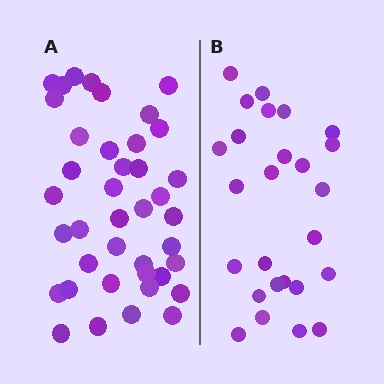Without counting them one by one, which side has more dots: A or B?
Region A (the left region) has more dots.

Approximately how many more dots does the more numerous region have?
Region A has approximately 15 more dots than region B.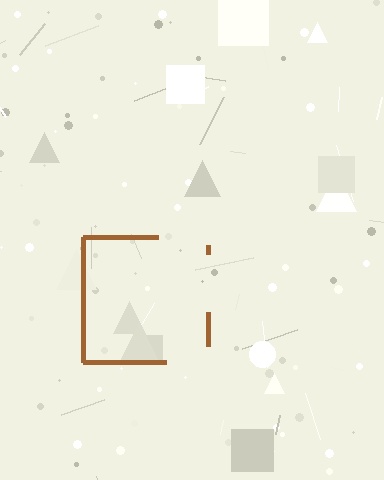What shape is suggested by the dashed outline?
The dashed outline suggests a square.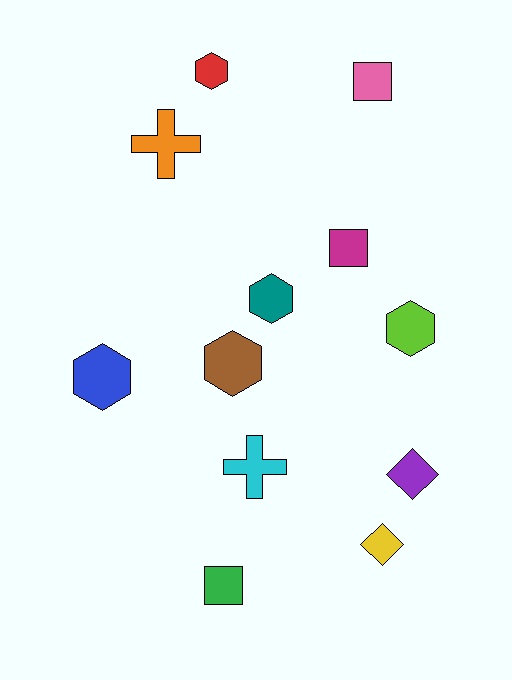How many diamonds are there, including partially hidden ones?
There are 2 diamonds.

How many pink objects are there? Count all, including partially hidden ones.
There is 1 pink object.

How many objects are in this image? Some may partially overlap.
There are 12 objects.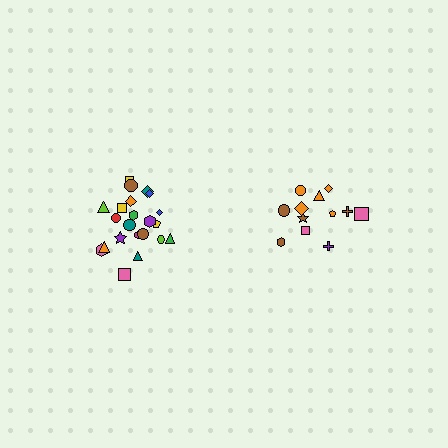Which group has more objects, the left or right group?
The left group.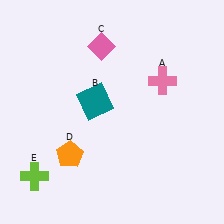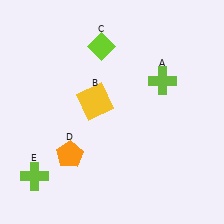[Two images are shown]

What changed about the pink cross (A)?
In Image 1, A is pink. In Image 2, it changed to lime.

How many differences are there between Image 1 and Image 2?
There are 3 differences between the two images.